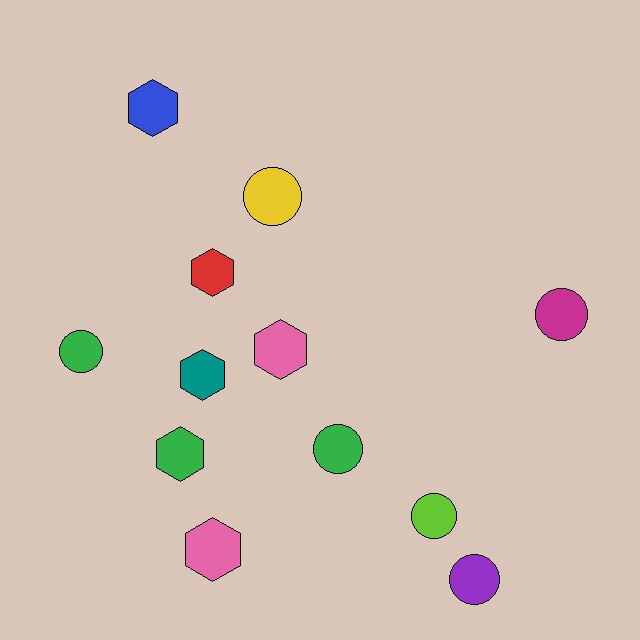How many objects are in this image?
There are 12 objects.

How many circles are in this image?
There are 6 circles.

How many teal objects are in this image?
There is 1 teal object.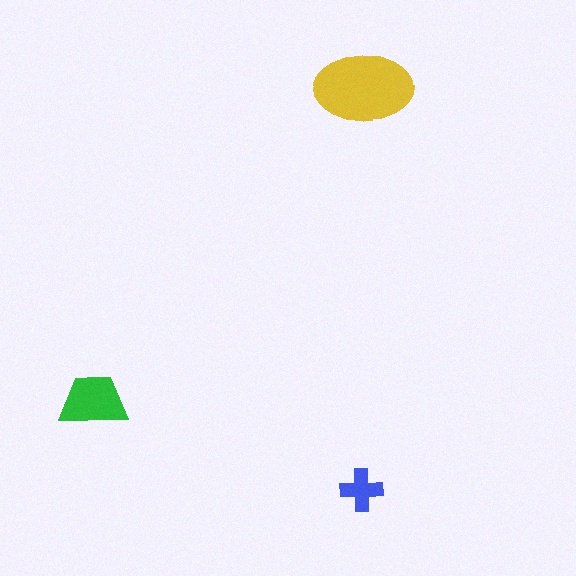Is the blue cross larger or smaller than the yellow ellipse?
Smaller.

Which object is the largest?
The yellow ellipse.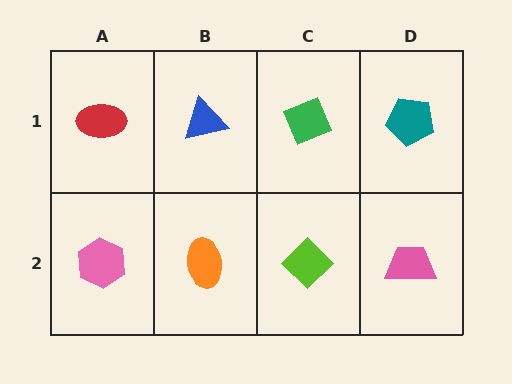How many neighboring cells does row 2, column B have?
3.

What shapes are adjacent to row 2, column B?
A blue triangle (row 1, column B), a pink hexagon (row 2, column A), a lime diamond (row 2, column C).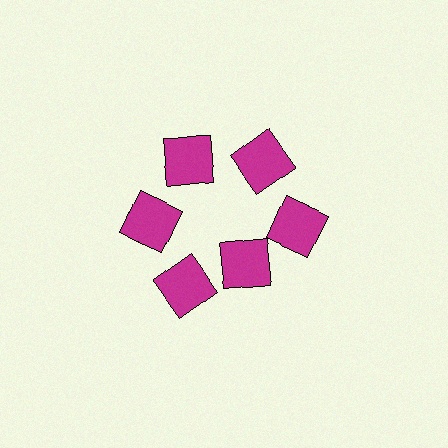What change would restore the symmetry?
The symmetry would be restored by moving it outward, back onto the ring so that all 6 squares sit at equal angles and equal distance from the center.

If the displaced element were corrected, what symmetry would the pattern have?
It would have 6-fold rotational symmetry — the pattern would map onto itself every 60 degrees.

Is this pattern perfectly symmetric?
No. The 6 magenta squares are arranged in a ring, but one element near the 5 o'clock position is pulled inward toward the center, breaking the 6-fold rotational symmetry.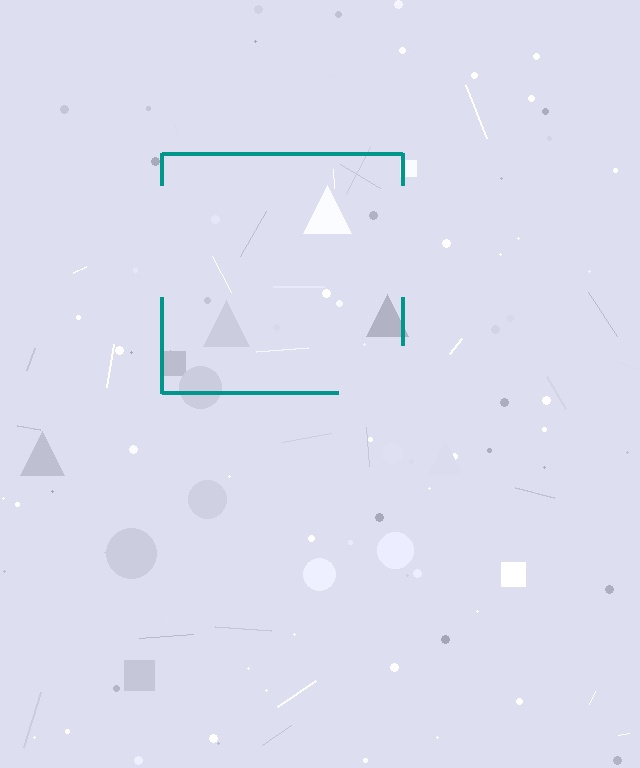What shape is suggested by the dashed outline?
The dashed outline suggests a square.